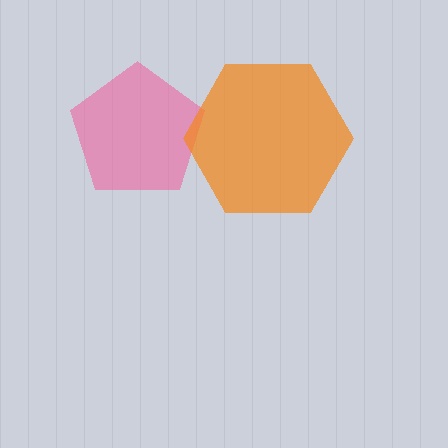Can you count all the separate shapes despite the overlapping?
Yes, there are 2 separate shapes.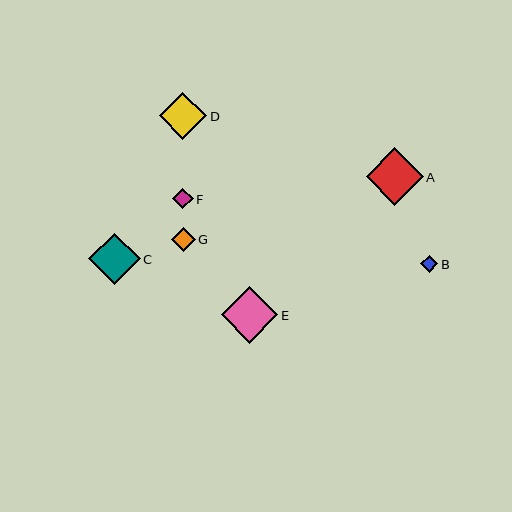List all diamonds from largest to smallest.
From largest to smallest: A, E, C, D, G, F, B.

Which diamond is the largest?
Diamond A is the largest with a size of approximately 57 pixels.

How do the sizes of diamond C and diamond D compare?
Diamond C and diamond D are approximately the same size.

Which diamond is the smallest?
Diamond B is the smallest with a size of approximately 17 pixels.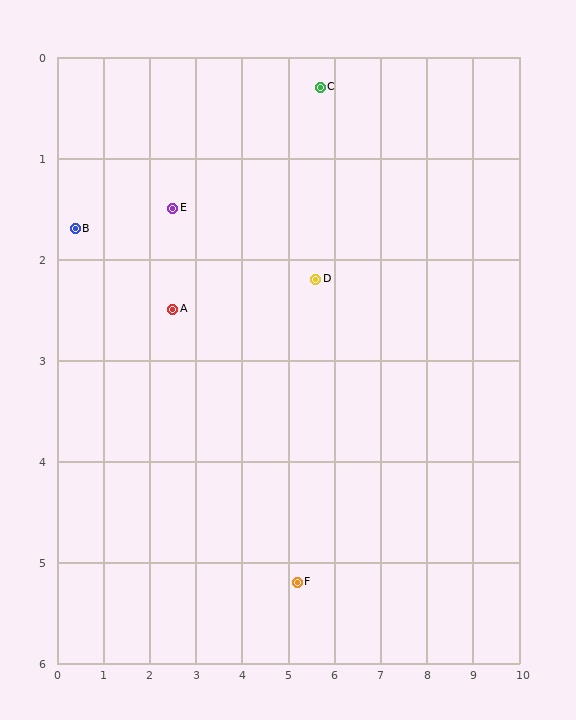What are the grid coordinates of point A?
Point A is at approximately (2.5, 2.5).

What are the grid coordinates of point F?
Point F is at approximately (5.2, 5.2).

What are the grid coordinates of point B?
Point B is at approximately (0.4, 1.7).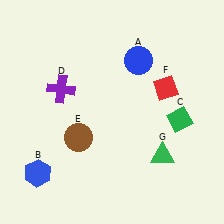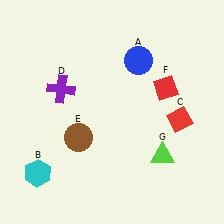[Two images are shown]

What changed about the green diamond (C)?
In Image 1, C is green. In Image 2, it changed to red.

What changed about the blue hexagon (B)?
In Image 1, B is blue. In Image 2, it changed to cyan.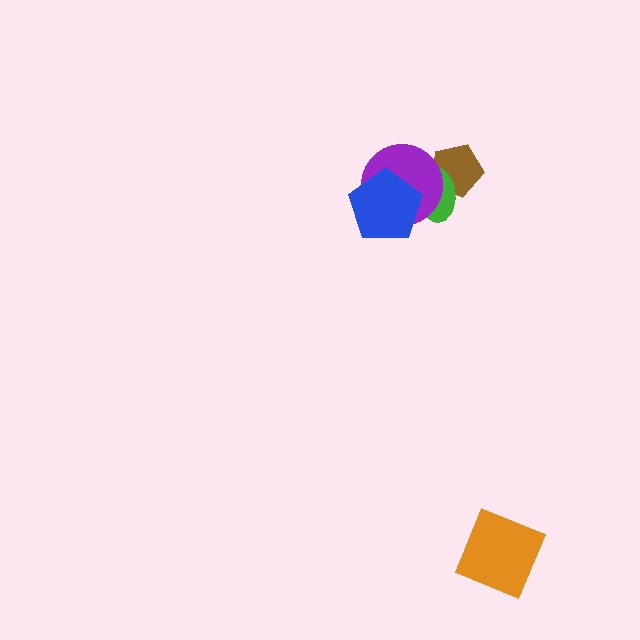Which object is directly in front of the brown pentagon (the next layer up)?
The green ellipse is directly in front of the brown pentagon.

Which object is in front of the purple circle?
The blue pentagon is in front of the purple circle.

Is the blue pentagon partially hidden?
No, no other shape covers it.